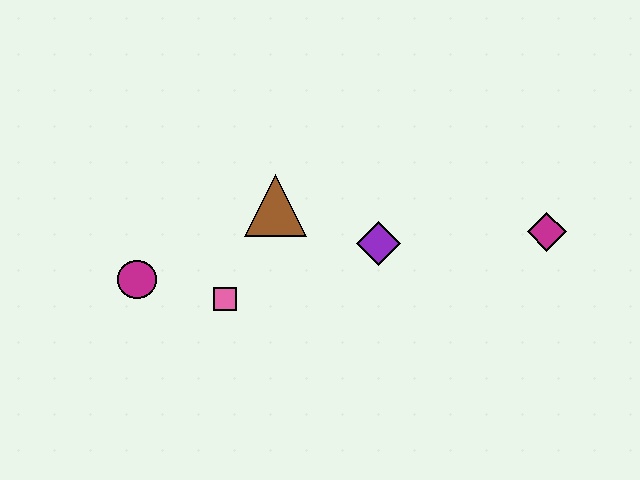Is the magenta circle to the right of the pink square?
No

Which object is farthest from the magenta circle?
The magenta diamond is farthest from the magenta circle.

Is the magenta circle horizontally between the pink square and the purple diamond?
No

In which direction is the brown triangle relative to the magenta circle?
The brown triangle is to the right of the magenta circle.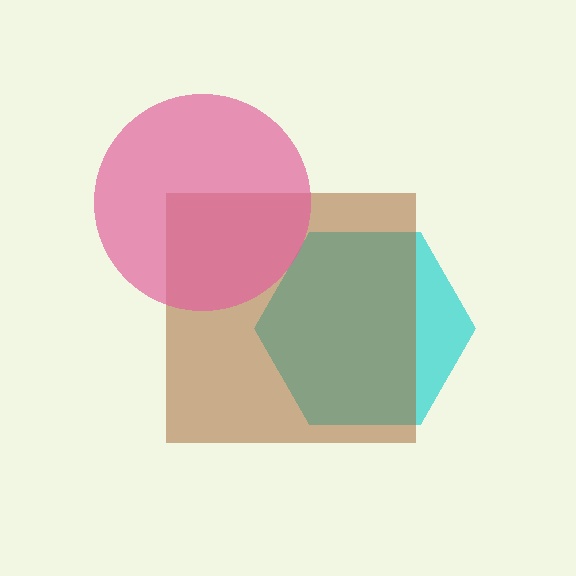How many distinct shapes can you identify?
There are 3 distinct shapes: a cyan hexagon, a brown square, a pink circle.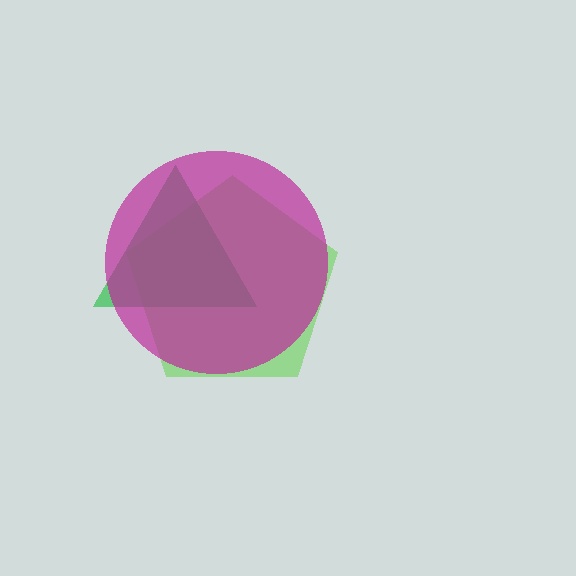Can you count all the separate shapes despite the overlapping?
Yes, there are 3 separate shapes.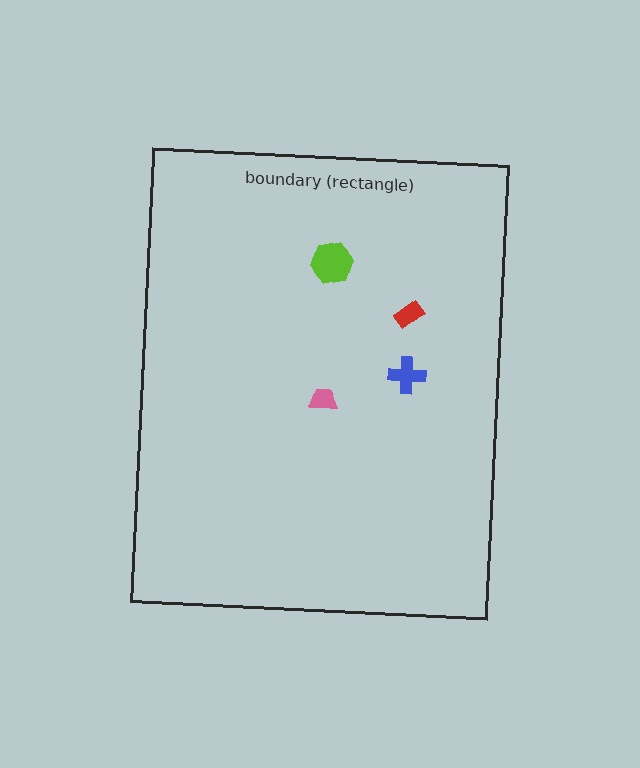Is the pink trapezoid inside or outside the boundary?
Inside.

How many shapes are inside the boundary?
4 inside, 0 outside.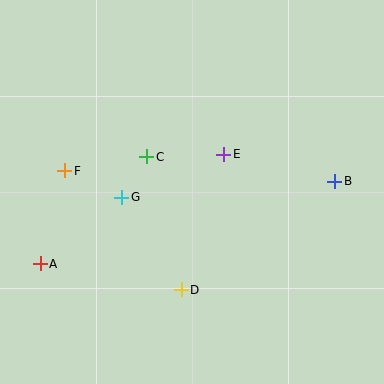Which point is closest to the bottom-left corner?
Point A is closest to the bottom-left corner.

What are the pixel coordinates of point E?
Point E is at (224, 154).